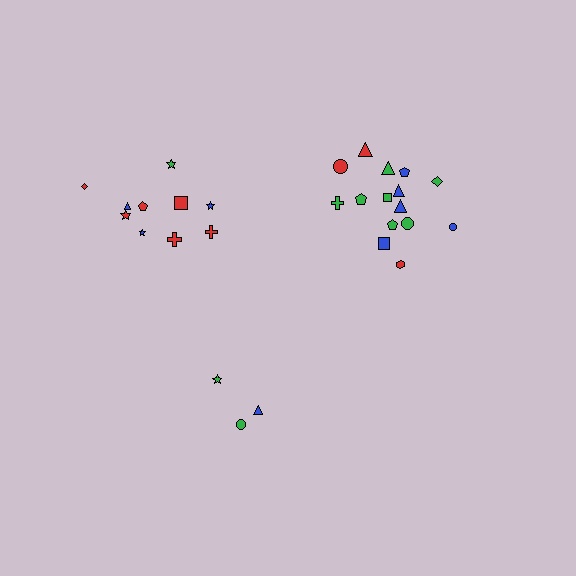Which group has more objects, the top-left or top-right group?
The top-right group.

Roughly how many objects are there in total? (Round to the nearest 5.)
Roughly 30 objects in total.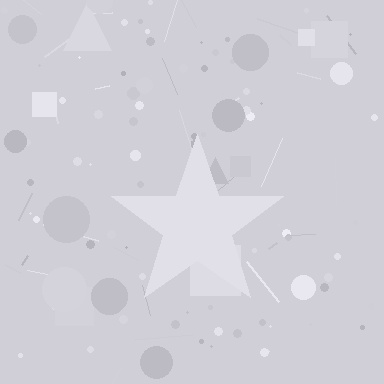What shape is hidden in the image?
A star is hidden in the image.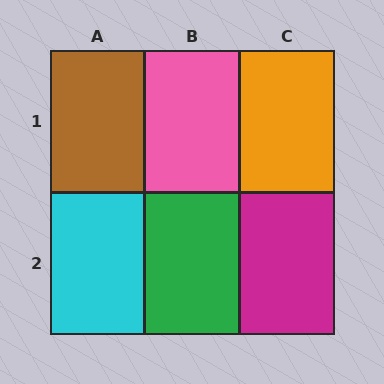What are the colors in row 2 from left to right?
Cyan, green, magenta.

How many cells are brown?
1 cell is brown.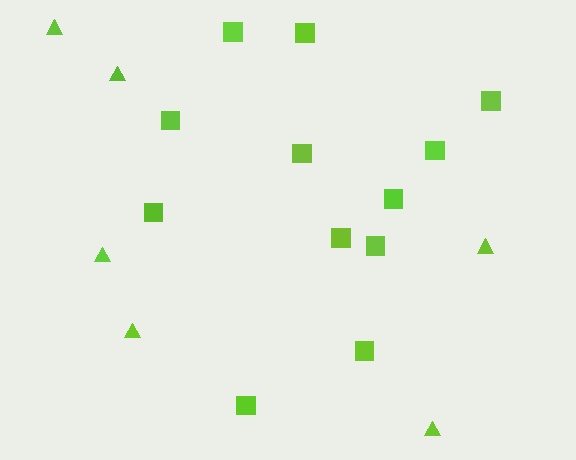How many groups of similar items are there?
There are 2 groups: one group of triangles (6) and one group of squares (12).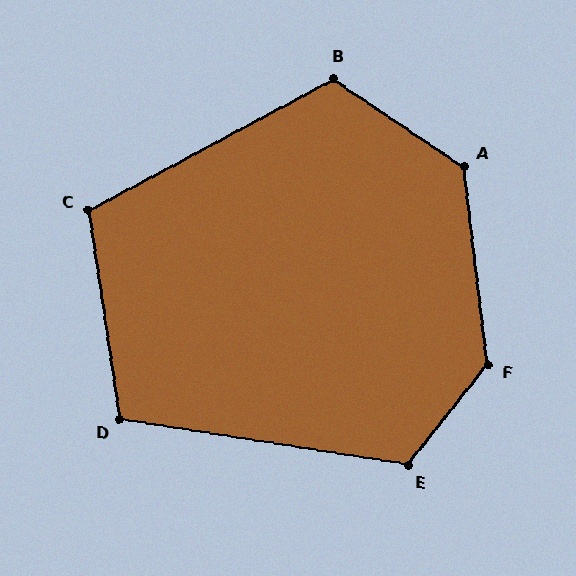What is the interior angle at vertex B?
Approximately 118 degrees (obtuse).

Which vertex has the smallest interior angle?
D, at approximately 107 degrees.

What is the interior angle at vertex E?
Approximately 120 degrees (obtuse).